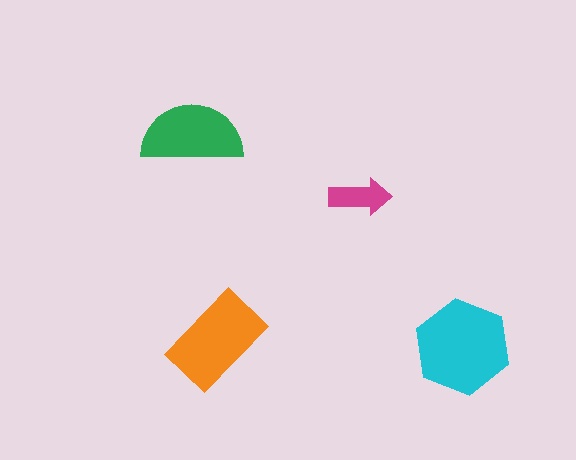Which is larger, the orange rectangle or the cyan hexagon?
The cyan hexagon.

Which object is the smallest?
The magenta arrow.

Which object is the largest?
The cyan hexagon.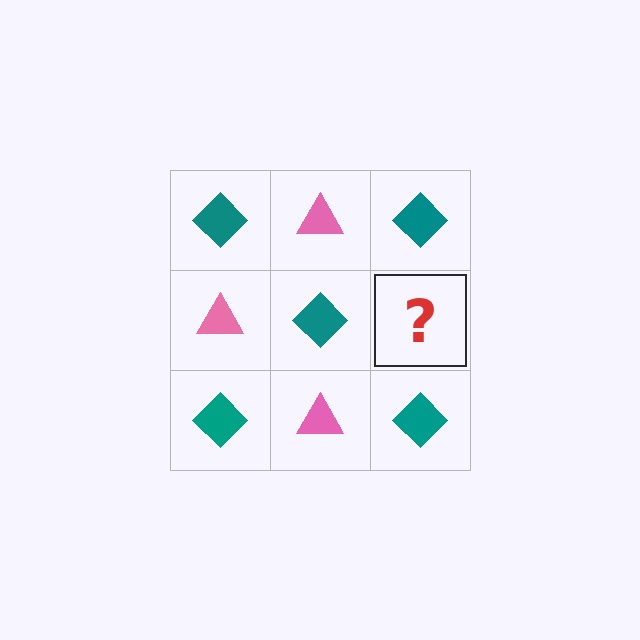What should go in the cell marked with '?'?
The missing cell should contain a pink triangle.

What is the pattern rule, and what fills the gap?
The rule is that it alternates teal diamond and pink triangle in a checkerboard pattern. The gap should be filled with a pink triangle.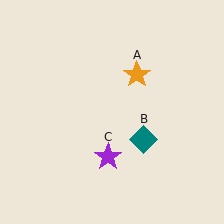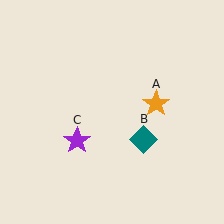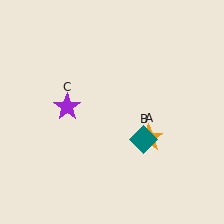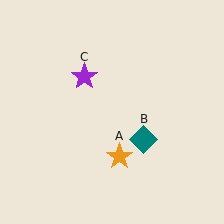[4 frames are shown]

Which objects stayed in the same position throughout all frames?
Teal diamond (object B) remained stationary.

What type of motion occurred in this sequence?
The orange star (object A), purple star (object C) rotated clockwise around the center of the scene.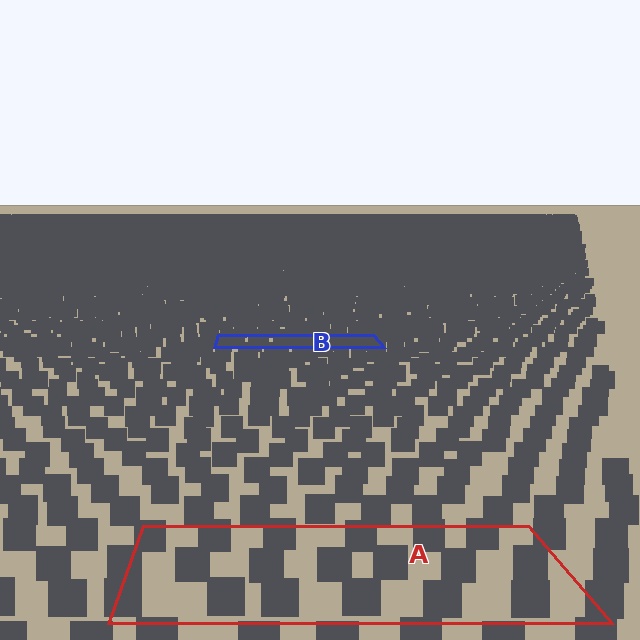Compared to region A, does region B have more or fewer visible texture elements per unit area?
Region B has more texture elements per unit area — they are packed more densely because it is farther away.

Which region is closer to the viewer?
Region A is closer. The texture elements there are larger and more spread out.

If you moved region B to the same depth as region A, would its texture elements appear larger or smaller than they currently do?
They would appear larger. At a closer depth, the same texture elements are projected at a bigger on-screen size.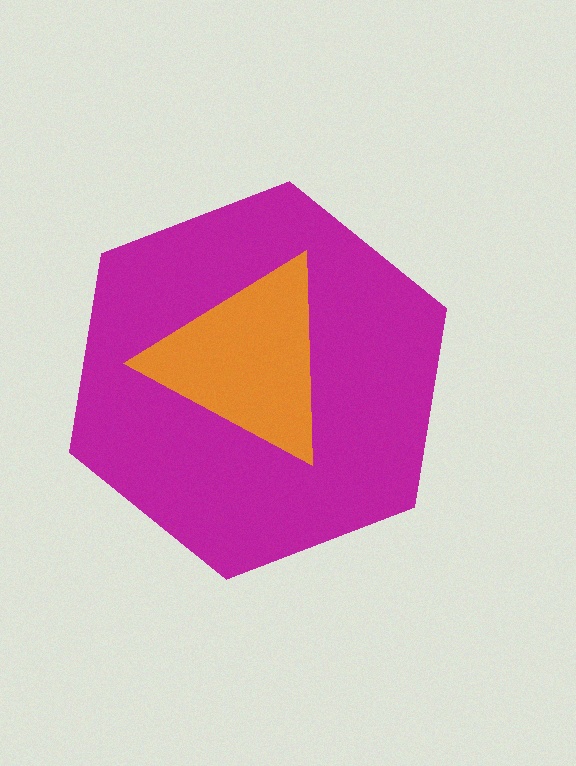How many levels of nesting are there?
2.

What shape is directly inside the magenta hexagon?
The orange triangle.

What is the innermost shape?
The orange triangle.